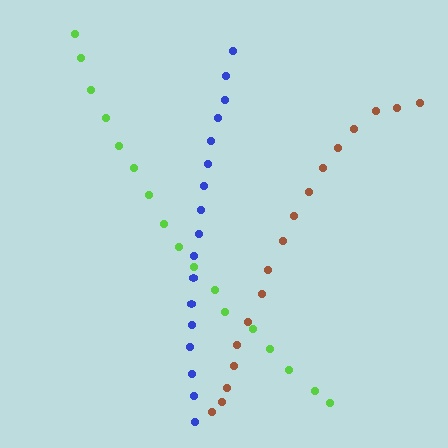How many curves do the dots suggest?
There are 3 distinct paths.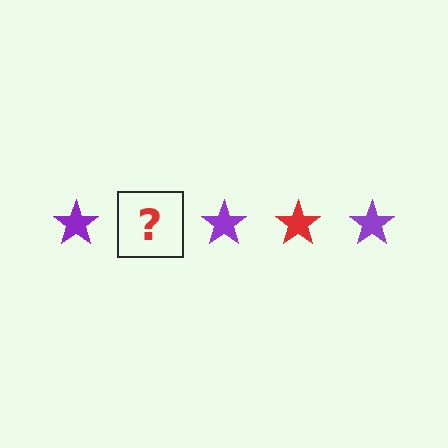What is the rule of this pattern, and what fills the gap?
The rule is that the pattern cycles through purple, red stars. The gap should be filled with a red star.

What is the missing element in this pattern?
The missing element is a red star.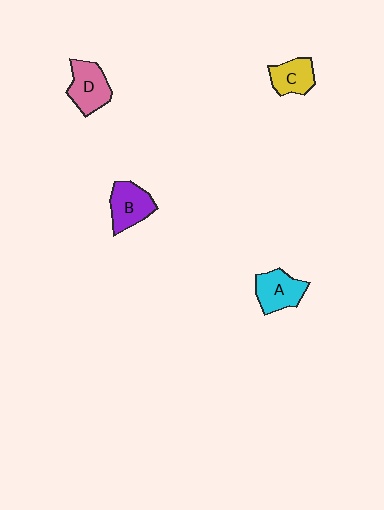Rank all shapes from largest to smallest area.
From largest to smallest: D (pink), B (purple), A (cyan), C (yellow).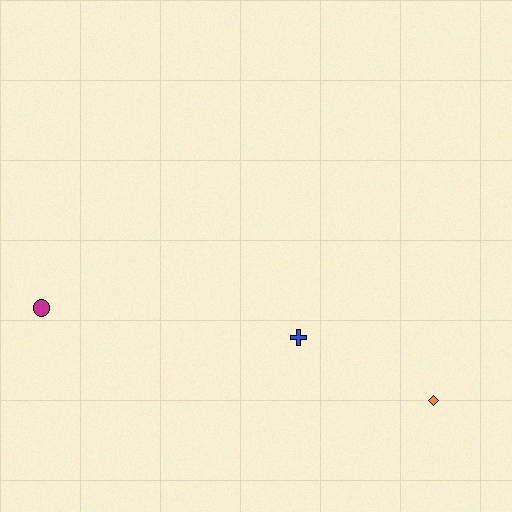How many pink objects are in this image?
There are no pink objects.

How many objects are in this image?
There are 3 objects.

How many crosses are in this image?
There is 1 cross.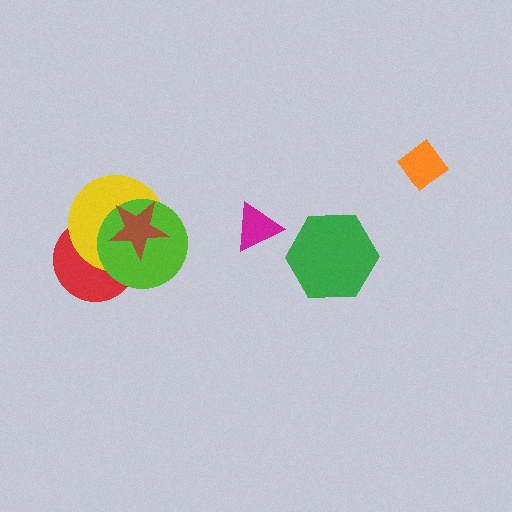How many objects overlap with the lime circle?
3 objects overlap with the lime circle.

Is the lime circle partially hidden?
Yes, it is partially covered by another shape.